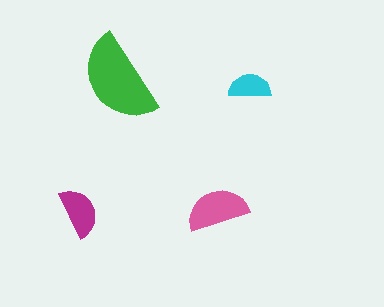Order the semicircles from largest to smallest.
the green one, the pink one, the magenta one, the cyan one.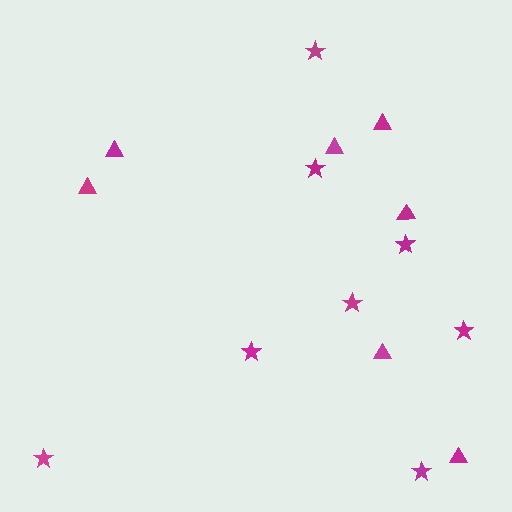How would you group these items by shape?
There are 2 groups: one group of triangles (7) and one group of stars (8).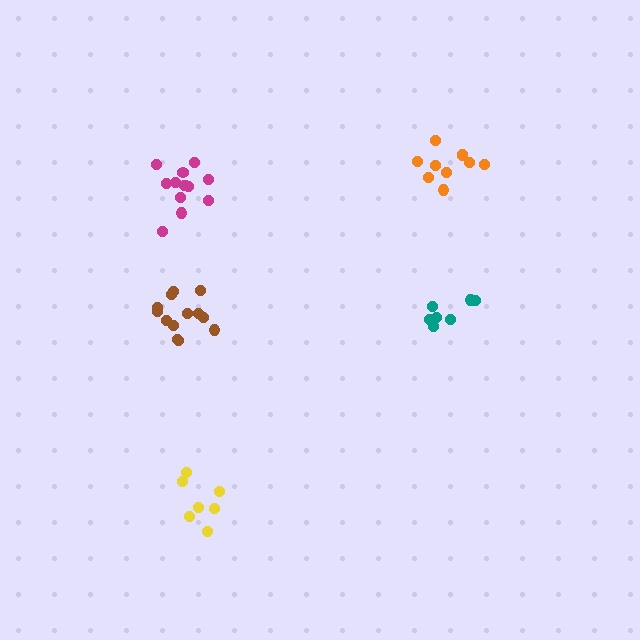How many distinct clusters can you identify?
There are 5 distinct clusters.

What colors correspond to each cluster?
The clusters are colored: teal, magenta, yellow, orange, brown.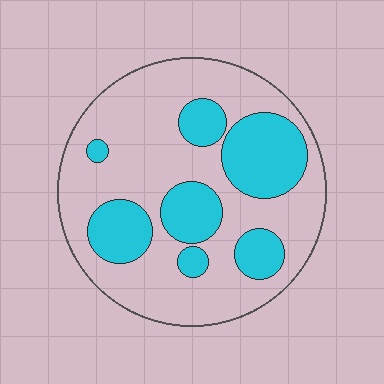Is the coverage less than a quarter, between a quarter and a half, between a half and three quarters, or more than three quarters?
Between a quarter and a half.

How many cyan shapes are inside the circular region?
7.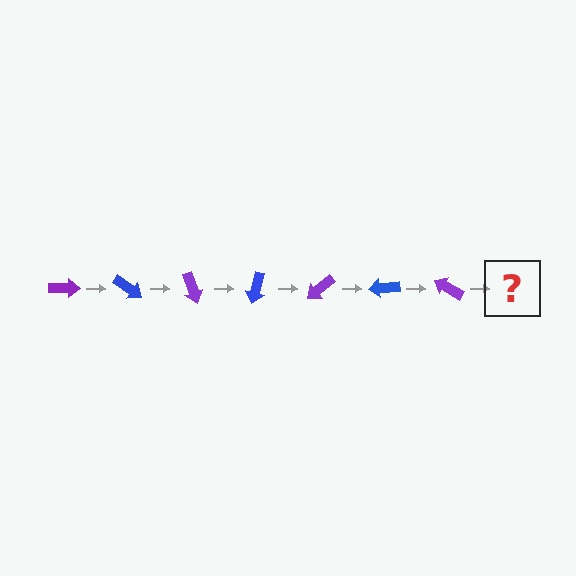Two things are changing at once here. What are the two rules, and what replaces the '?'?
The two rules are that it rotates 35 degrees each step and the color cycles through purple and blue. The '?' should be a blue arrow, rotated 245 degrees from the start.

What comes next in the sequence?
The next element should be a blue arrow, rotated 245 degrees from the start.